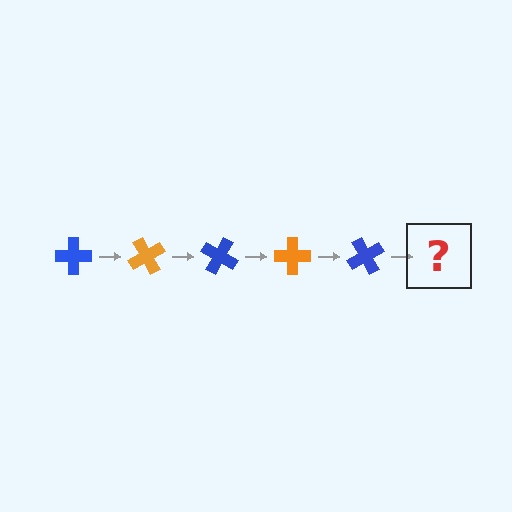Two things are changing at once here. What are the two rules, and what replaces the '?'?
The two rules are that it rotates 60 degrees each step and the color cycles through blue and orange. The '?' should be an orange cross, rotated 300 degrees from the start.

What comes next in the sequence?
The next element should be an orange cross, rotated 300 degrees from the start.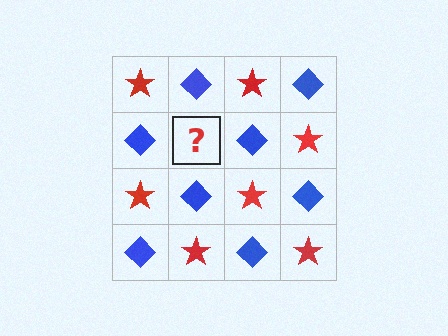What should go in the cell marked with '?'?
The missing cell should contain a red star.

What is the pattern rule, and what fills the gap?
The rule is that it alternates red star and blue diamond in a checkerboard pattern. The gap should be filled with a red star.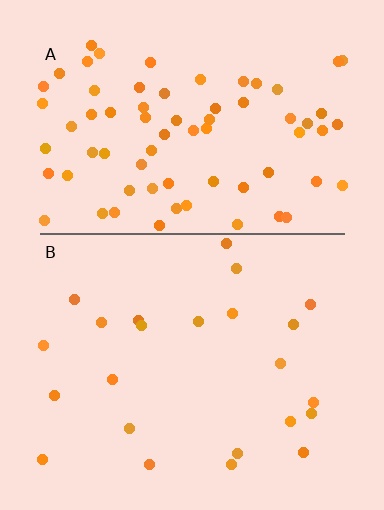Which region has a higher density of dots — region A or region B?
A (the top).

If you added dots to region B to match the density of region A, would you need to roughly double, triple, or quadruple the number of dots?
Approximately triple.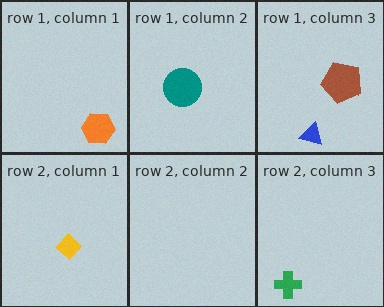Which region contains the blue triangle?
The row 1, column 3 region.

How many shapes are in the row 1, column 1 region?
1.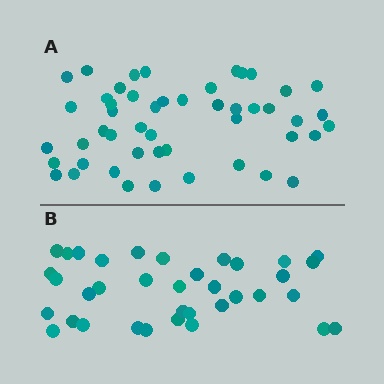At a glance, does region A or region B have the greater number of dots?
Region A (the top region) has more dots.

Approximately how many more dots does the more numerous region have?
Region A has approximately 15 more dots than region B.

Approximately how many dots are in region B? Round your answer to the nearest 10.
About 40 dots. (The exact count is 36, which rounds to 40.)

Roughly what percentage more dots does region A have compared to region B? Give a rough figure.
About 35% more.